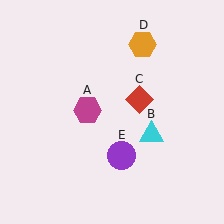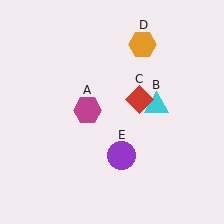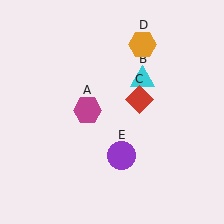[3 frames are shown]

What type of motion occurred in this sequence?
The cyan triangle (object B) rotated counterclockwise around the center of the scene.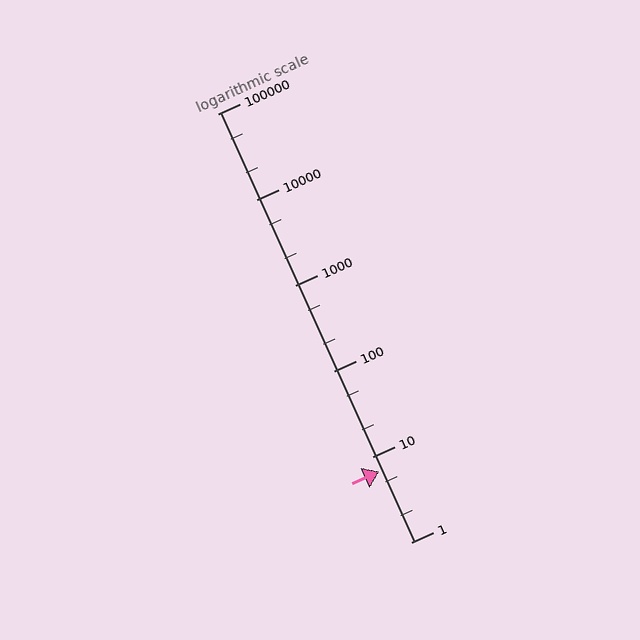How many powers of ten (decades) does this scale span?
The scale spans 5 decades, from 1 to 100000.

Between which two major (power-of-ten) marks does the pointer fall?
The pointer is between 1 and 10.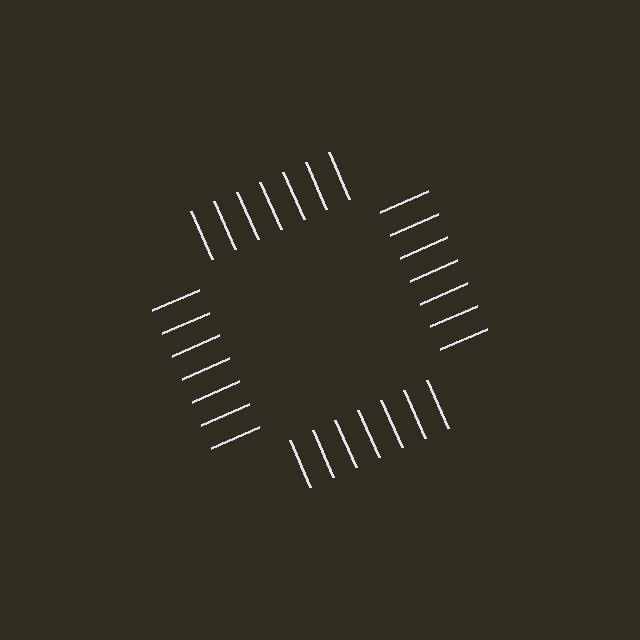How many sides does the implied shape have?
4 sides — the line-ends trace a square.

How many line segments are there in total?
28 — 7 along each of the 4 edges.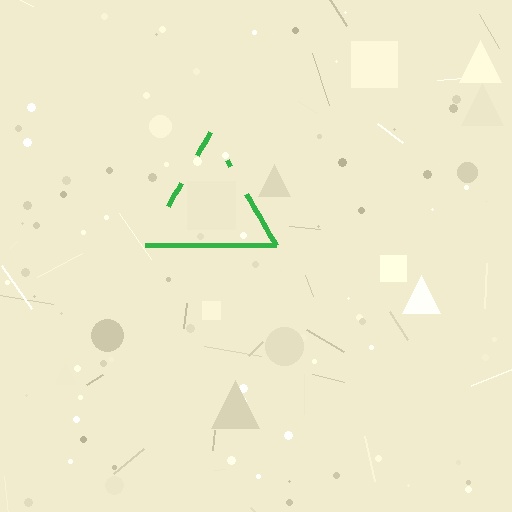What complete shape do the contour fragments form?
The contour fragments form a triangle.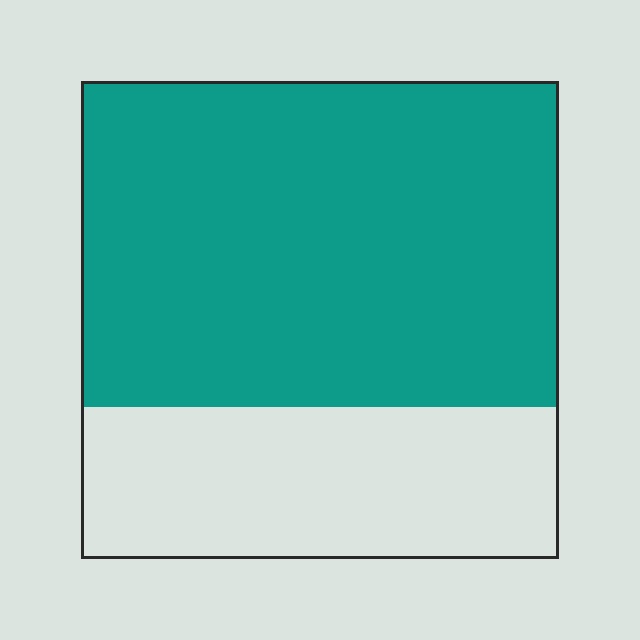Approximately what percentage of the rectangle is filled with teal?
Approximately 70%.